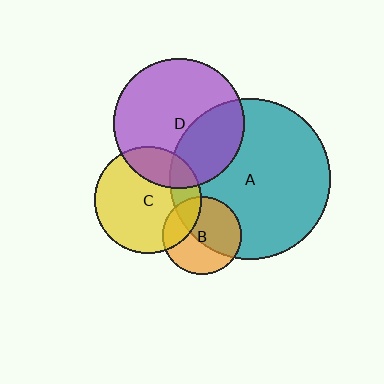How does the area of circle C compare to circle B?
Approximately 1.8 times.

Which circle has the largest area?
Circle A (teal).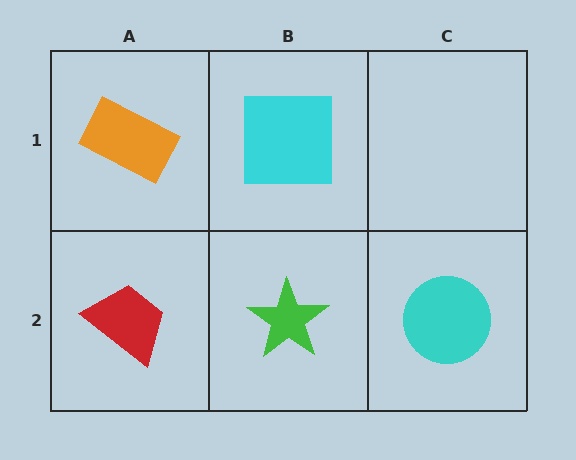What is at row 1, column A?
An orange rectangle.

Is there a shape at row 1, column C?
No, that cell is empty.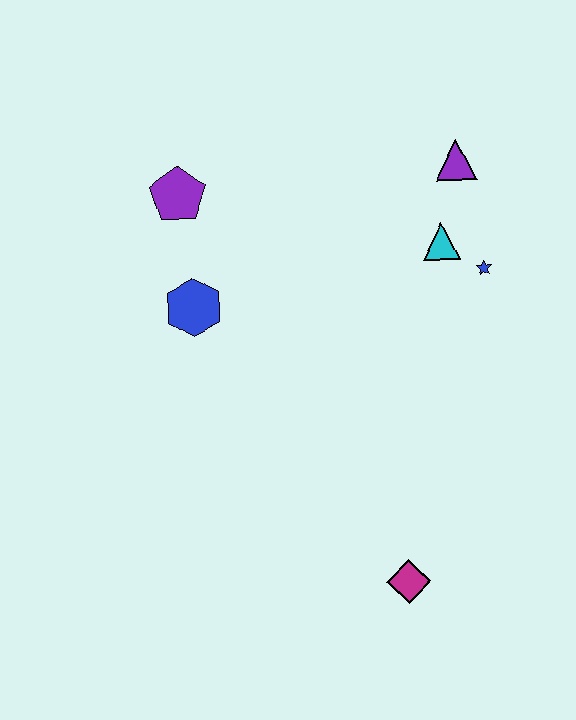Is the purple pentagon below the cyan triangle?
No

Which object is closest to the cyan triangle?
The blue star is closest to the cyan triangle.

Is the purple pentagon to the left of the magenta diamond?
Yes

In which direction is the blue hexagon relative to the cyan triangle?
The blue hexagon is to the left of the cyan triangle.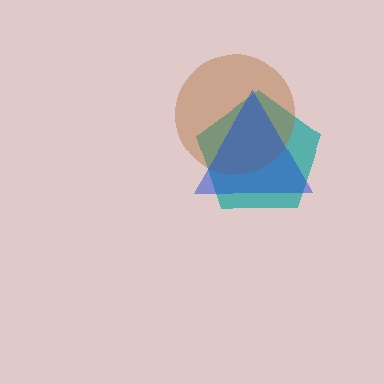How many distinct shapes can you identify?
There are 3 distinct shapes: a teal pentagon, a brown circle, a blue triangle.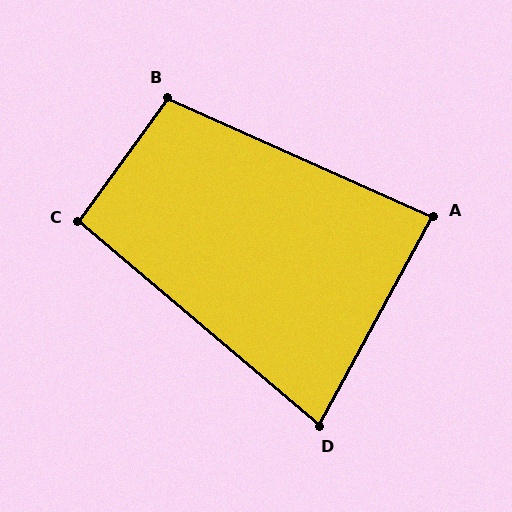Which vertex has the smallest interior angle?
D, at approximately 78 degrees.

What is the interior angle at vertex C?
Approximately 94 degrees (approximately right).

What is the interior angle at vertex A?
Approximately 86 degrees (approximately right).